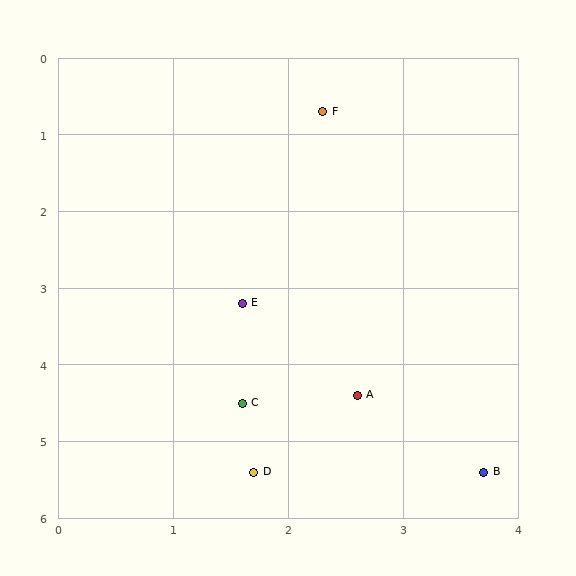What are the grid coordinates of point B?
Point B is at approximately (3.7, 5.4).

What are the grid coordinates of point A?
Point A is at approximately (2.6, 4.4).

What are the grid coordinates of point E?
Point E is at approximately (1.6, 3.2).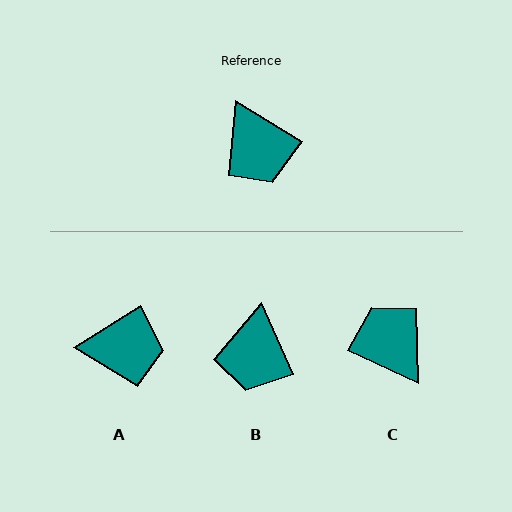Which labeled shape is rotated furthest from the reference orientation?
C, about 173 degrees away.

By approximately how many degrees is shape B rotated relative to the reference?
Approximately 35 degrees clockwise.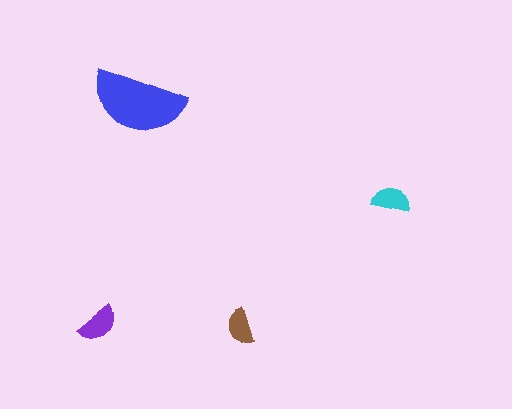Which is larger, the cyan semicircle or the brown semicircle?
The cyan one.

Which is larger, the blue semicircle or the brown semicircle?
The blue one.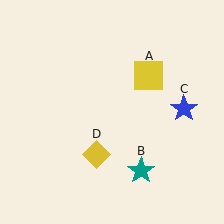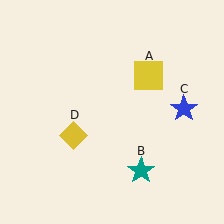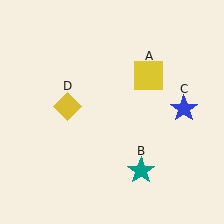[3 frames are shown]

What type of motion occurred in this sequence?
The yellow diamond (object D) rotated clockwise around the center of the scene.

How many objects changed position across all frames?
1 object changed position: yellow diamond (object D).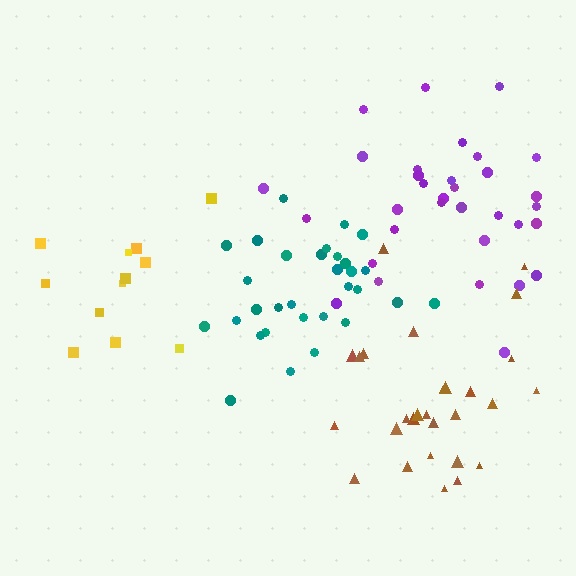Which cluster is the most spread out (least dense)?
Yellow.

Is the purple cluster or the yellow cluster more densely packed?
Purple.